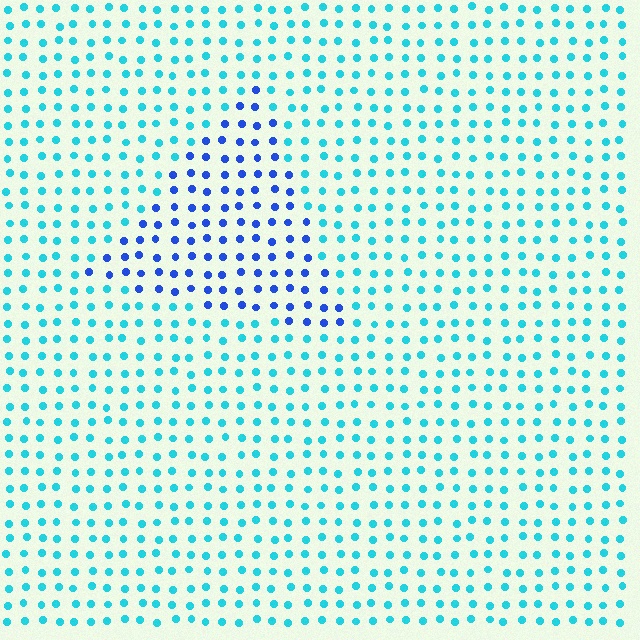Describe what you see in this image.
The image is filled with small cyan elements in a uniform arrangement. A triangle-shaped region is visible where the elements are tinted to a slightly different hue, forming a subtle color boundary.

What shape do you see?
I see a triangle.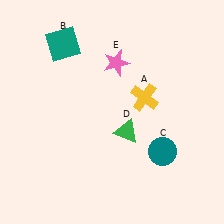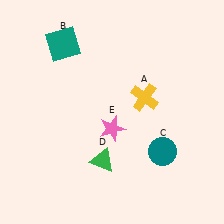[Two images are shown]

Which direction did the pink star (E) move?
The pink star (E) moved down.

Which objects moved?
The objects that moved are: the green triangle (D), the pink star (E).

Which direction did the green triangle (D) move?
The green triangle (D) moved down.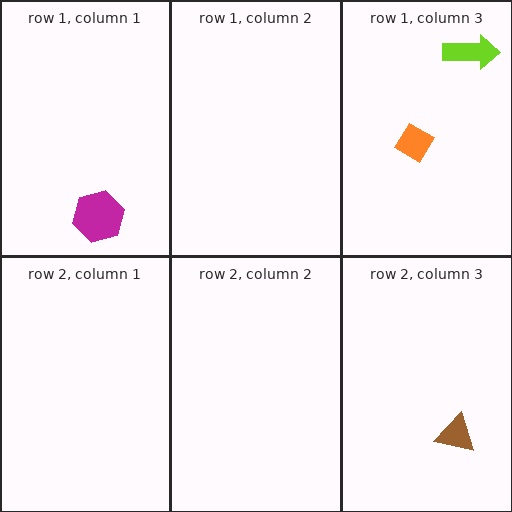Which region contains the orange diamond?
The row 1, column 3 region.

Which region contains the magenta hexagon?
The row 1, column 1 region.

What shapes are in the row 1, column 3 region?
The lime arrow, the orange diamond.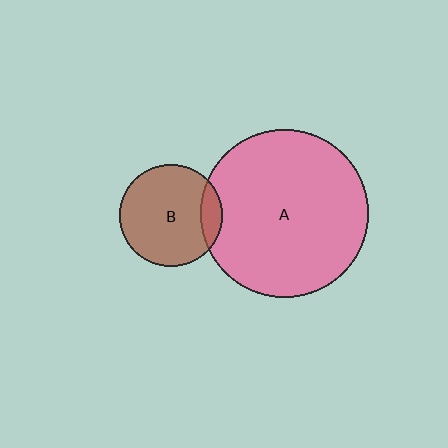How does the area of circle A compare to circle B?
Approximately 2.7 times.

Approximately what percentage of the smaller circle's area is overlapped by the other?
Approximately 15%.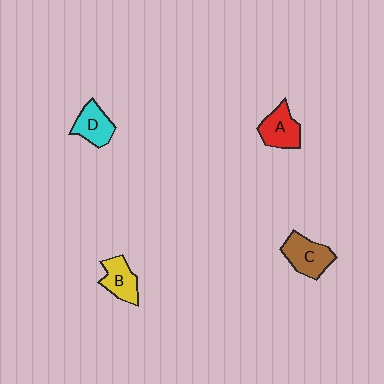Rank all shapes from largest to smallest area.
From largest to smallest: C (brown), A (red), D (cyan), B (yellow).